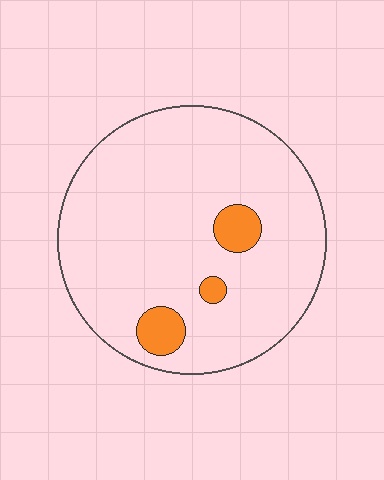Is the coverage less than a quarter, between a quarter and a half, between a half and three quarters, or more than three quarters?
Less than a quarter.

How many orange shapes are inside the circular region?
3.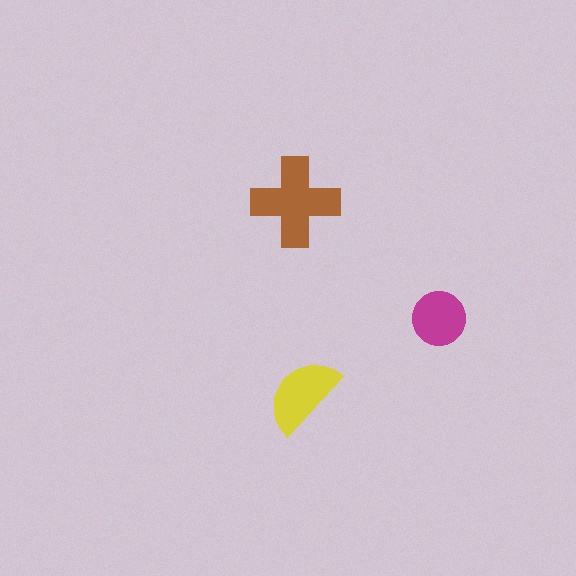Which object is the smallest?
The magenta circle.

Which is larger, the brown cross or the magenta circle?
The brown cross.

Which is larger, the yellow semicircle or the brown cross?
The brown cross.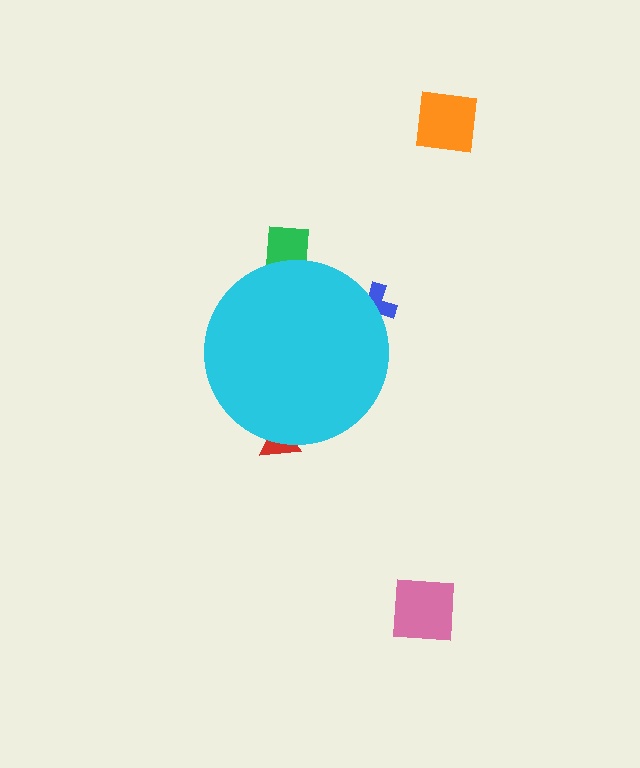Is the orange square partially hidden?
No, the orange square is fully visible.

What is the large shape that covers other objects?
A cyan circle.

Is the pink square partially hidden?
No, the pink square is fully visible.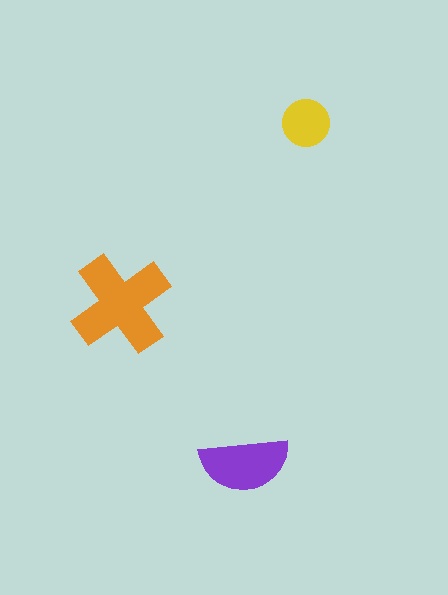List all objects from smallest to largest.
The yellow circle, the purple semicircle, the orange cross.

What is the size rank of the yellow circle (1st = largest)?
3rd.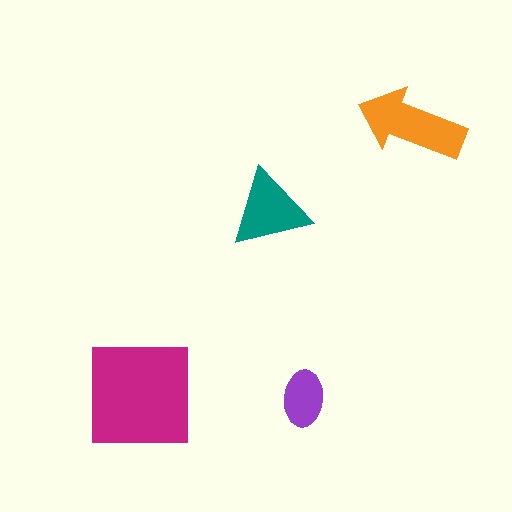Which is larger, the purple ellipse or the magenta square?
The magenta square.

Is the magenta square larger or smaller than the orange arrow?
Larger.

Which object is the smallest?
The purple ellipse.